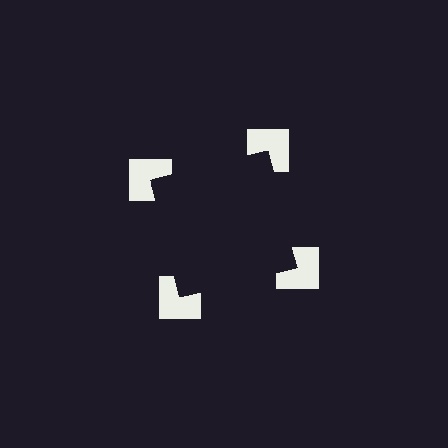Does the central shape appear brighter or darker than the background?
It typically appears slightly darker than the background, even though no actual brightness change is drawn.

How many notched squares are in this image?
There are 4 — one at each vertex of the illusory square.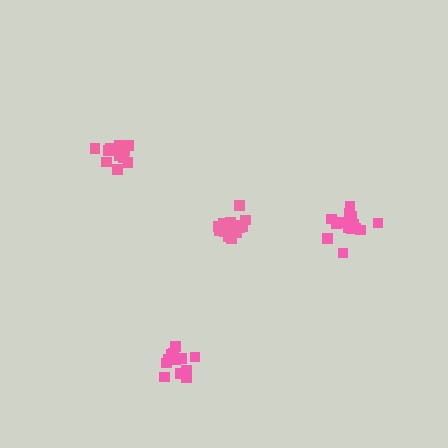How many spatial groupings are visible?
There are 4 spatial groupings.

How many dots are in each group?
Group 1: 11 dots, Group 2: 12 dots, Group 3: 17 dots, Group 4: 16 dots (56 total).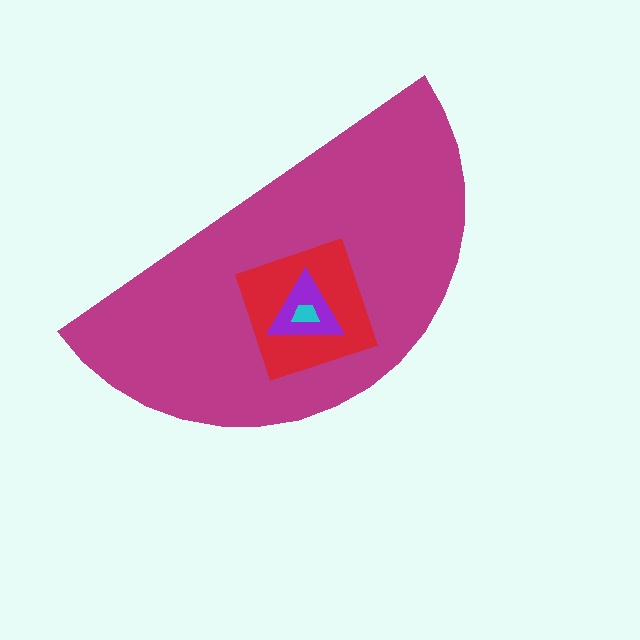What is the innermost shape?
The cyan trapezoid.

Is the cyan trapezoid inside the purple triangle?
Yes.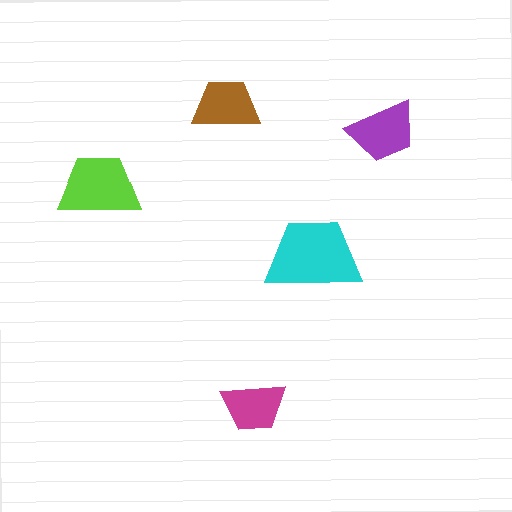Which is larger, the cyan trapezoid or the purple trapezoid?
The cyan one.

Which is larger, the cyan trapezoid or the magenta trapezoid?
The cyan one.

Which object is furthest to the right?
The purple trapezoid is rightmost.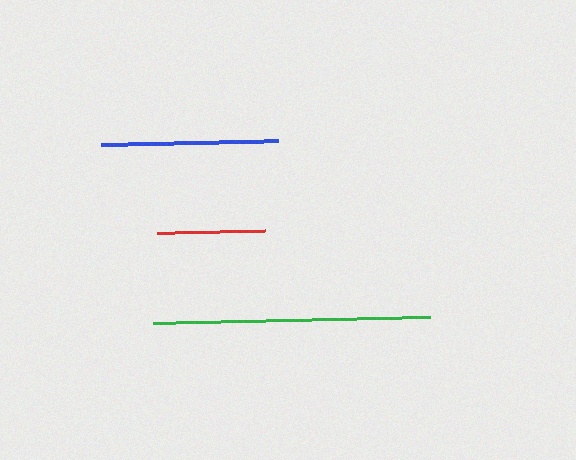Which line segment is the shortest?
The red line is the shortest at approximately 108 pixels.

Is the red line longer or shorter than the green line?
The green line is longer than the red line.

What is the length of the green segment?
The green segment is approximately 277 pixels long.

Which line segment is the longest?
The green line is the longest at approximately 277 pixels.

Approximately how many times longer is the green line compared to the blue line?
The green line is approximately 1.6 times the length of the blue line.